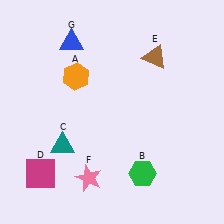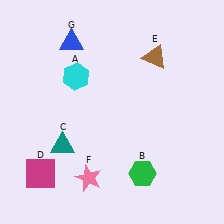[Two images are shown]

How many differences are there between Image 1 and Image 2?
There is 1 difference between the two images.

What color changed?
The hexagon (A) changed from orange in Image 1 to cyan in Image 2.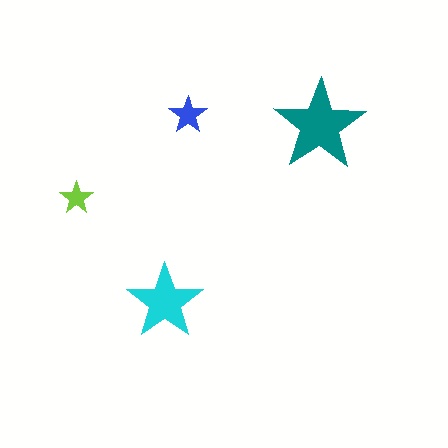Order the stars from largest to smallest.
the teal one, the cyan one, the blue one, the lime one.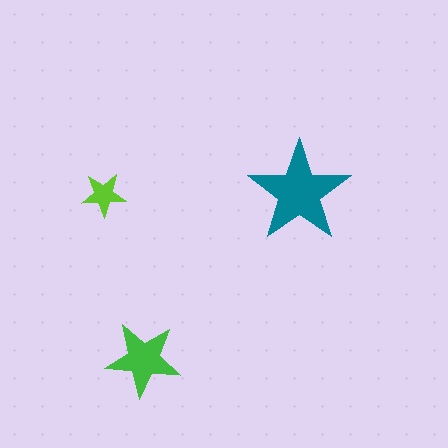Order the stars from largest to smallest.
the teal one, the green one, the lime one.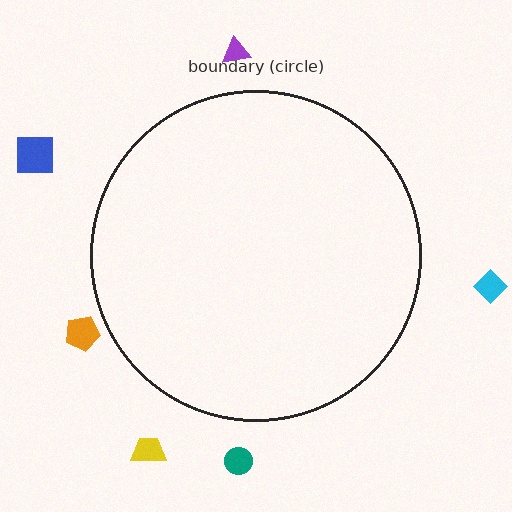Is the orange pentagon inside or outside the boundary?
Outside.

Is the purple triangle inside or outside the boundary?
Outside.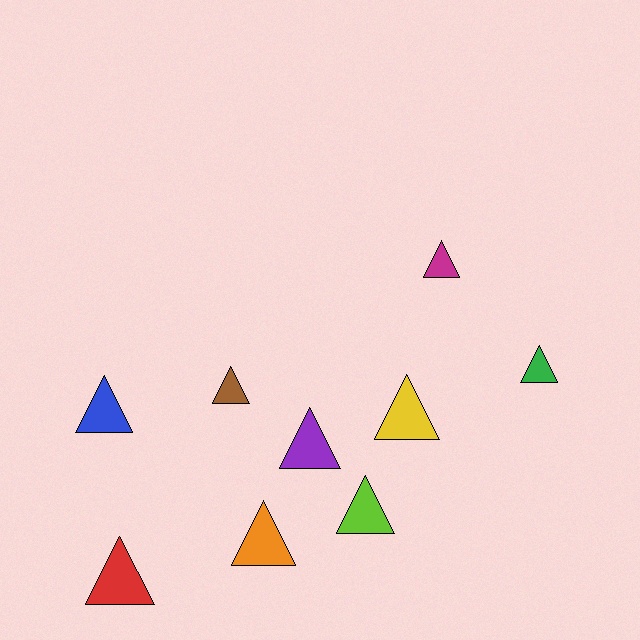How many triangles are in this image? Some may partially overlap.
There are 9 triangles.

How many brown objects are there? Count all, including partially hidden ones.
There is 1 brown object.